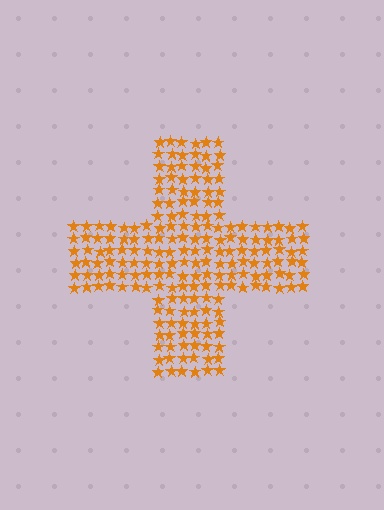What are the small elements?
The small elements are stars.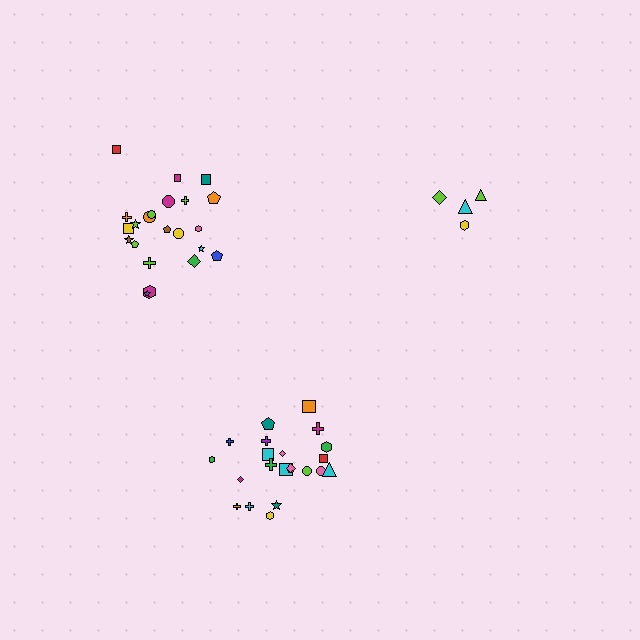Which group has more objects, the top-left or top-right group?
The top-left group.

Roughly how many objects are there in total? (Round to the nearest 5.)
Roughly 50 objects in total.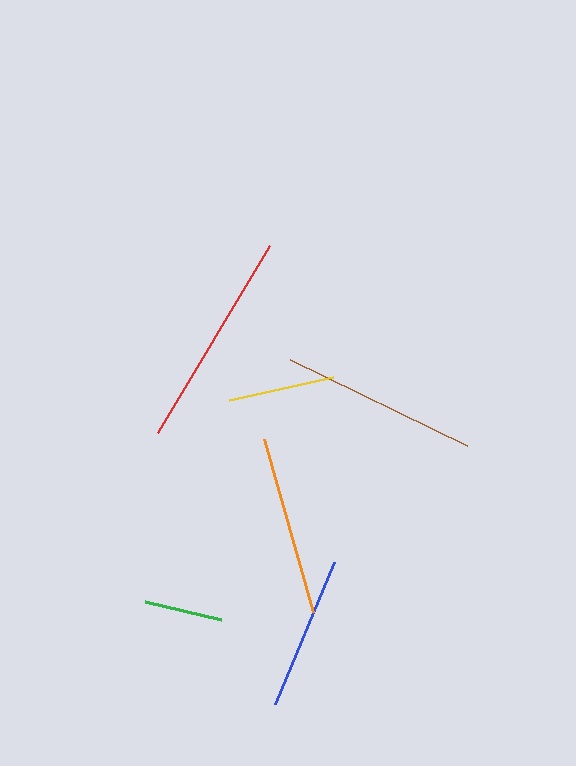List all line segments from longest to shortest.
From longest to shortest: red, brown, orange, blue, yellow, green.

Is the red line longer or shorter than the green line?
The red line is longer than the green line.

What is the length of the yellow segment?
The yellow segment is approximately 106 pixels long.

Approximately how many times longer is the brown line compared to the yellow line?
The brown line is approximately 1.9 times the length of the yellow line.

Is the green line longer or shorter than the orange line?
The orange line is longer than the green line.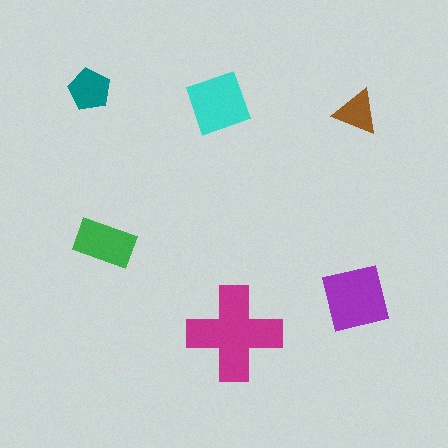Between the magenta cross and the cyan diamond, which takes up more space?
The magenta cross.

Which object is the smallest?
The brown triangle.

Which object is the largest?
The magenta cross.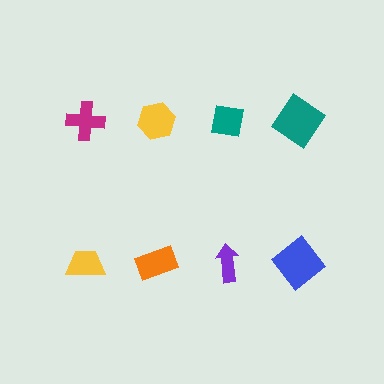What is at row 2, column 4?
A blue diamond.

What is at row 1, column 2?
A yellow hexagon.